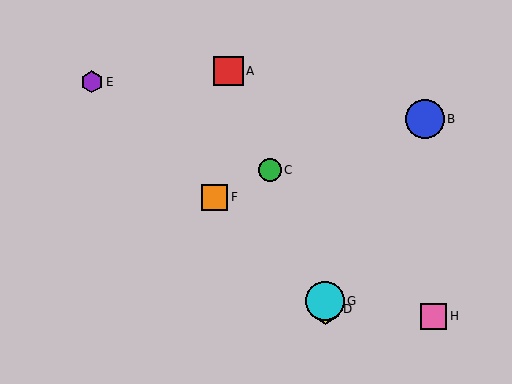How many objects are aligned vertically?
2 objects (D, G) are aligned vertically.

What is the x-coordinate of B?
Object B is at x≈425.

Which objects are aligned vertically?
Objects D, G are aligned vertically.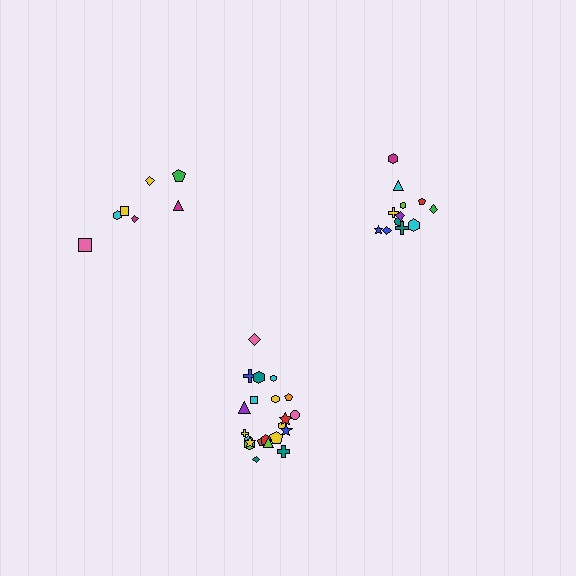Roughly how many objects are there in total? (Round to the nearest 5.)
Roughly 40 objects in total.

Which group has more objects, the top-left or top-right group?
The top-right group.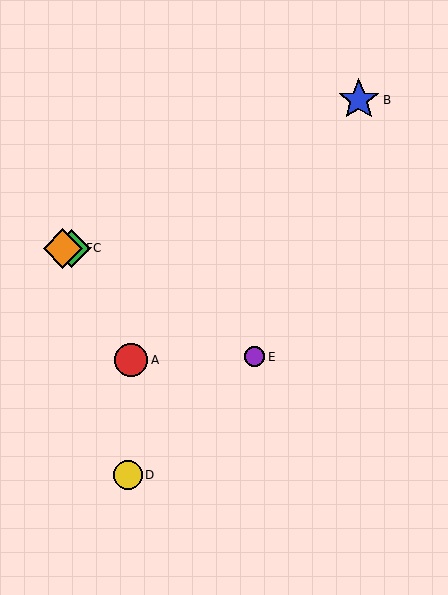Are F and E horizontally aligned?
No, F is at y≈248 and E is at y≈357.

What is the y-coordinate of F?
Object F is at y≈248.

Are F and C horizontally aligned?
Yes, both are at y≈248.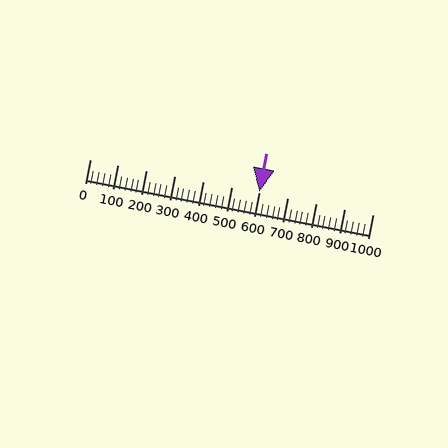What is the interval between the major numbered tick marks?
The major tick marks are spaced 100 units apart.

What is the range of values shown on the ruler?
The ruler shows values from 0 to 1000.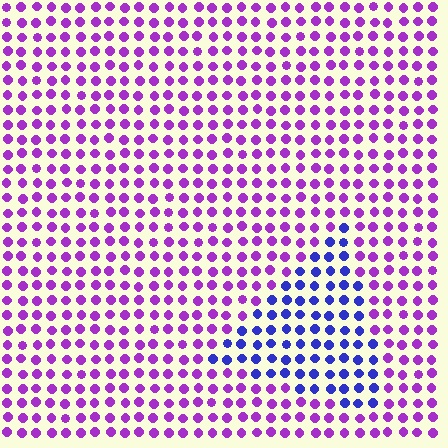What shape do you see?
I see a triangle.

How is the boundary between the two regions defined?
The boundary is defined purely by a slight shift in hue (about 47 degrees). Spacing, size, and orientation are identical on both sides.